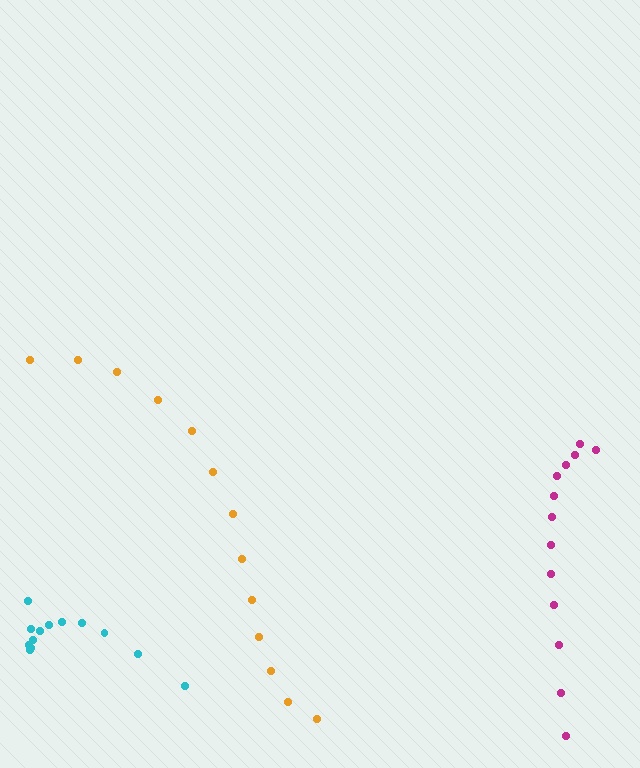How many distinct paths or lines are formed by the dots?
There are 3 distinct paths.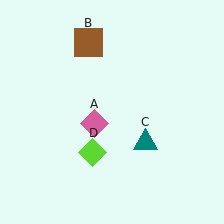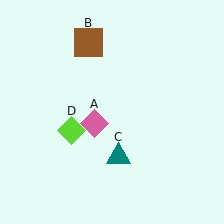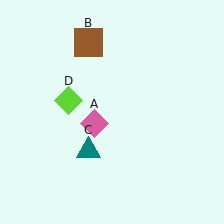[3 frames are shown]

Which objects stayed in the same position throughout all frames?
Pink diamond (object A) and brown square (object B) remained stationary.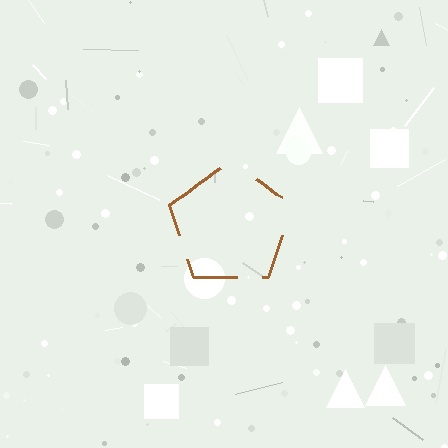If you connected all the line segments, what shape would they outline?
They would outline a pentagon.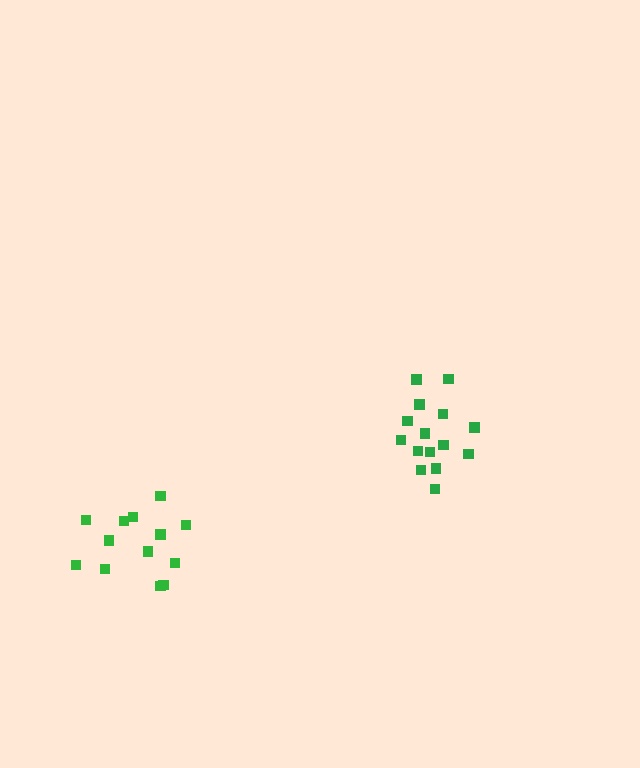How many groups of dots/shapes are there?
There are 2 groups.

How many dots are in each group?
Group 1: 13 dots, Group 2: 15 dots (28 total).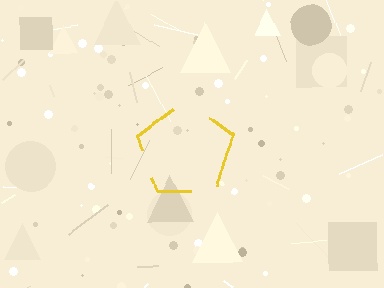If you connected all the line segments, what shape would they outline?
They would outline a pentagon.